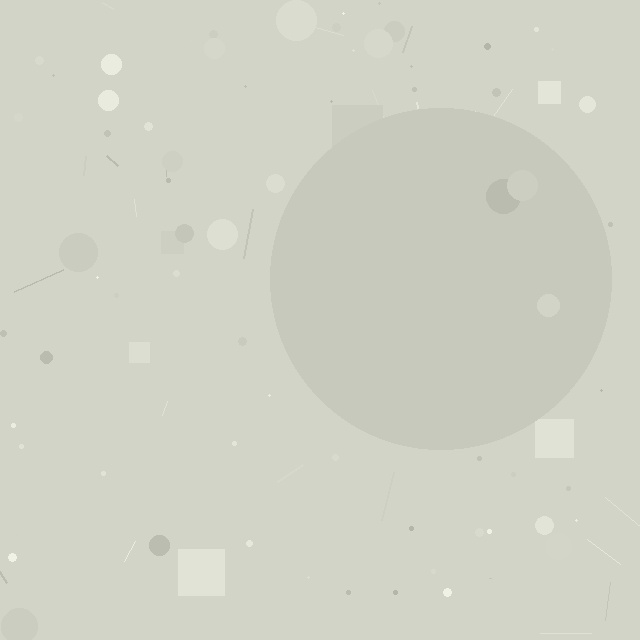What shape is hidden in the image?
A circle is hidden in the image.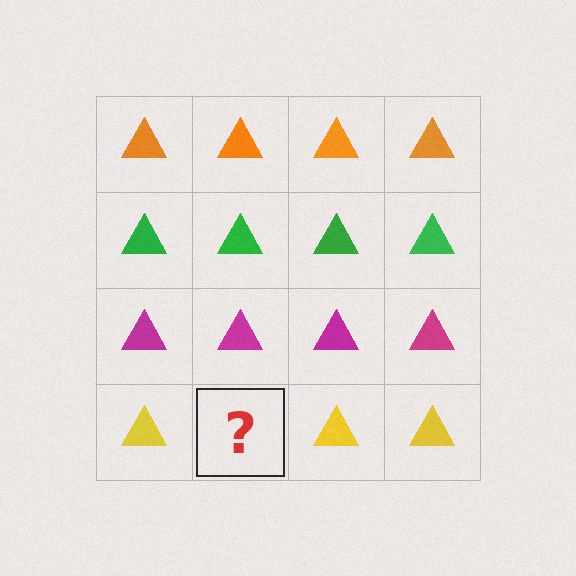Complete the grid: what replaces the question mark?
The question mark should be replaced with a yellow triangle.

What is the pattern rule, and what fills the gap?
The rule is that each row has a consistent color. The gap should be filled with a yellow triangle.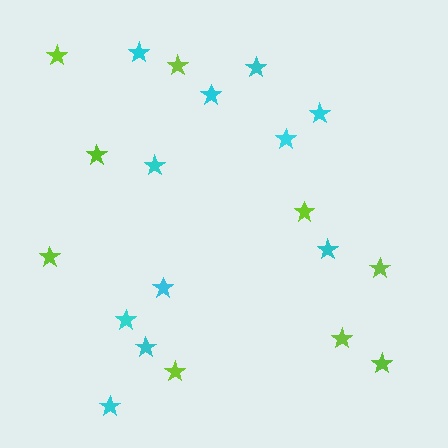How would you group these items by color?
There are 2 groups: one group of lime stars (9) and one group of cyan stars (11).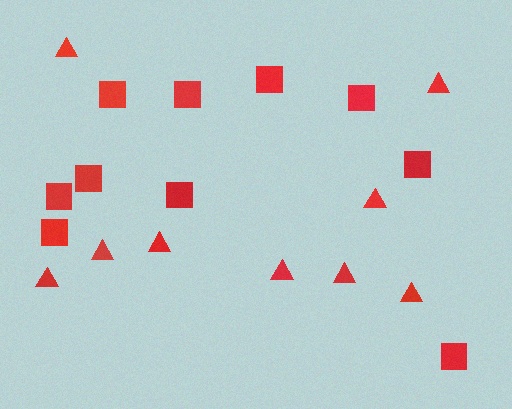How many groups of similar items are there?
There are 2 groups: one group of triangles (9) and one group of squares (10).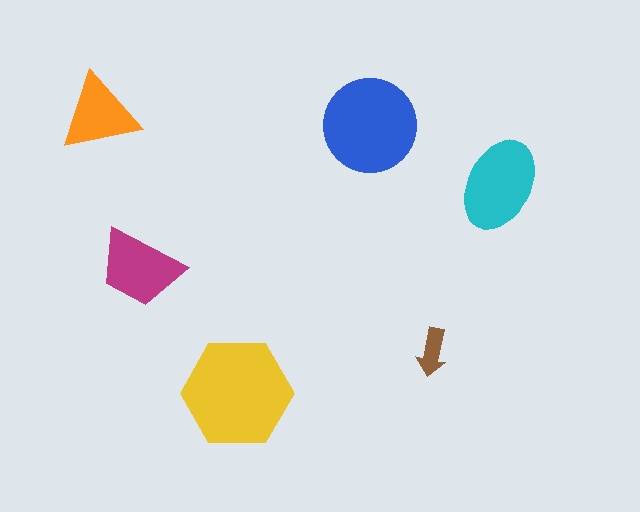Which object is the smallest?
The brown arrow.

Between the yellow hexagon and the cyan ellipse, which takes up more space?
The yellow hexagon.